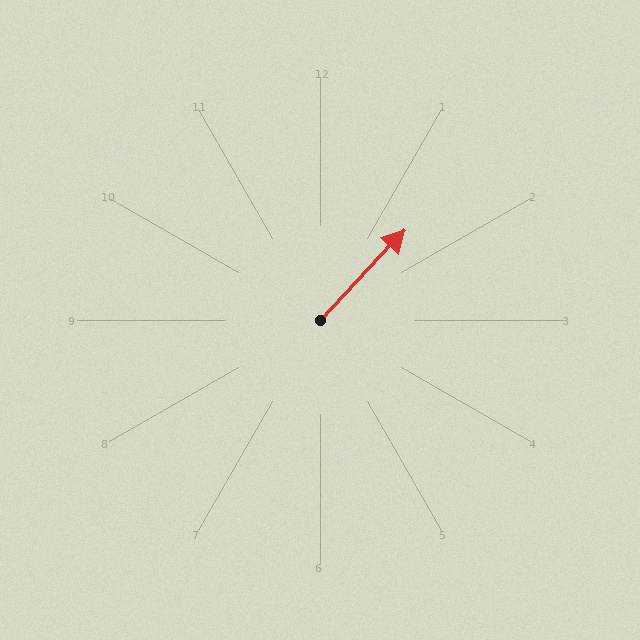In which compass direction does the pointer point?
Northeast.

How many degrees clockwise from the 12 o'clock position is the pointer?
Approximately 43 degrees.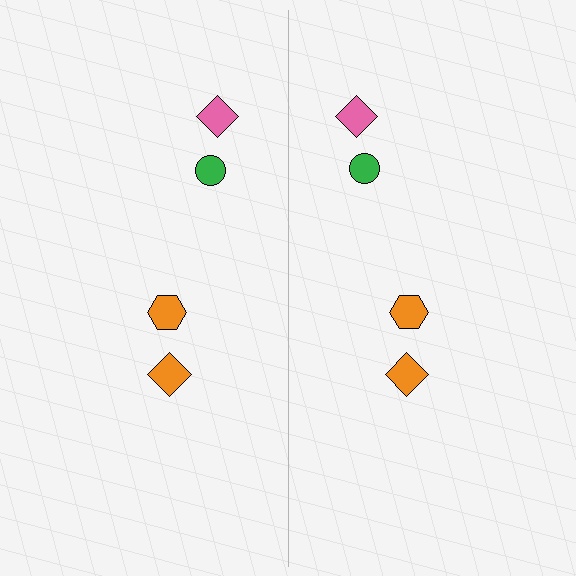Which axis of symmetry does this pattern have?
The pattern has a vertical axis of symmetry running through the center of the image.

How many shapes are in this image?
There are 8 shapes in this image.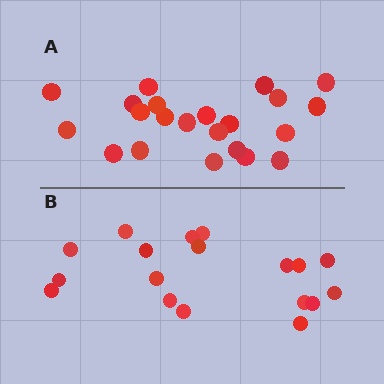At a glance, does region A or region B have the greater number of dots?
Region A (the top region) has more dots.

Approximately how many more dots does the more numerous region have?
Region A has about 4 more dots than region B.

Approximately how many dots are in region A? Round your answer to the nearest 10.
About 20 dots. (The exact count is 22, which rounds to 20.)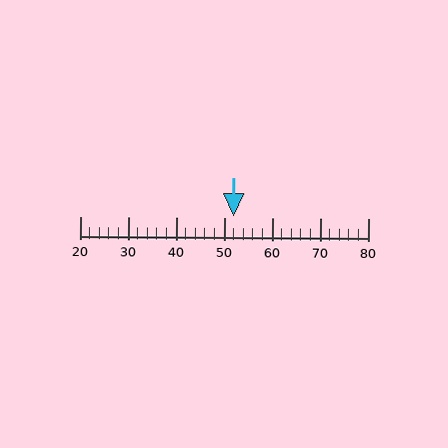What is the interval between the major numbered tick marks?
The major tick marks are spaced 10 units apart.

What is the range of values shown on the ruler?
The ruler shows values from 20 to 80.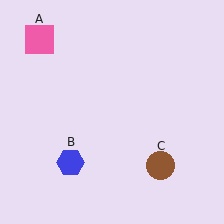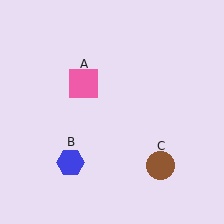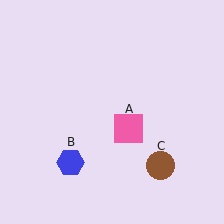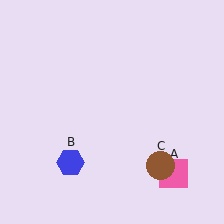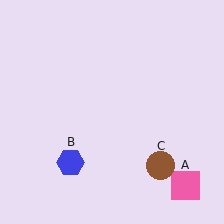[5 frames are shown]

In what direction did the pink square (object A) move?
The pink square (object A) moved down and to the right.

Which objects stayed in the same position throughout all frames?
Blue hexagon (object B) and brown circle (object C) remained stationary.